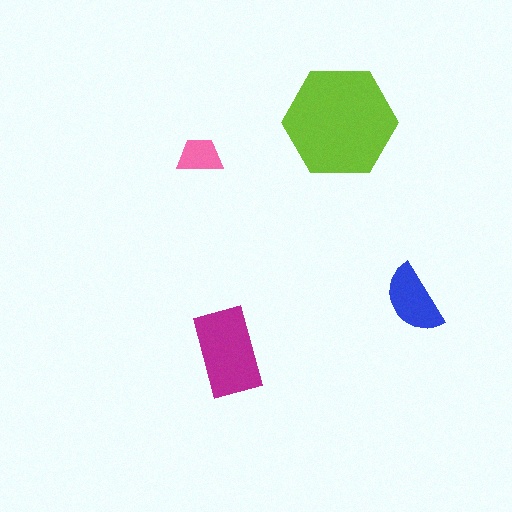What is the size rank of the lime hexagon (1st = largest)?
1st.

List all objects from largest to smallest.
The lime hexagon, the magenta rectangle, the blue semicircle, the pink trapezoid.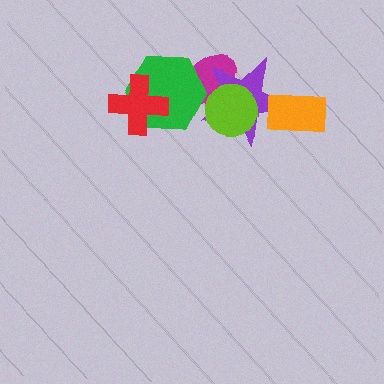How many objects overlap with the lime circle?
2 objects overlap with the lime circle.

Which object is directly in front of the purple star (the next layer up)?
The lime circle is directly in front of the purple star.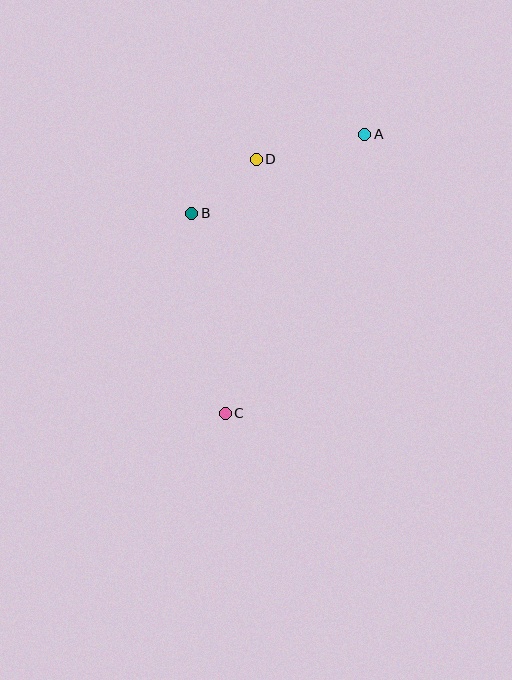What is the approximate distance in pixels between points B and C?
The distance between B and C is approximately 203 pixels.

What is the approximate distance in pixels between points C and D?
The distance between C and D is approximately 256 pixels.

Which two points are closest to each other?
Points B and D are closest to each other.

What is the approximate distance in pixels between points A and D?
The distance between A and D is approximately 111 pixels.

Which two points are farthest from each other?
Points A and C are farthest from each other.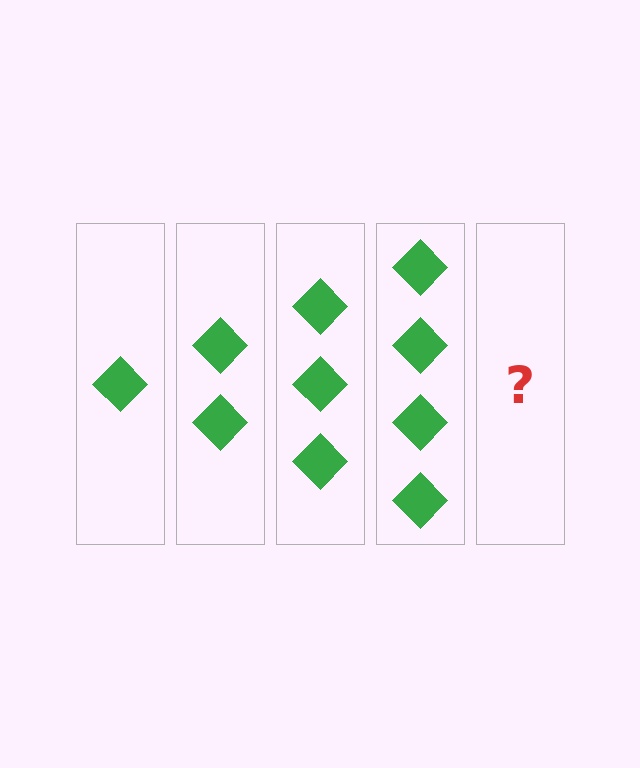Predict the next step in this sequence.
The next step is 5 diamonds.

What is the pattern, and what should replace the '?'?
The pattern is that each step adds one more diamond. The '?' should be 5 diamonds.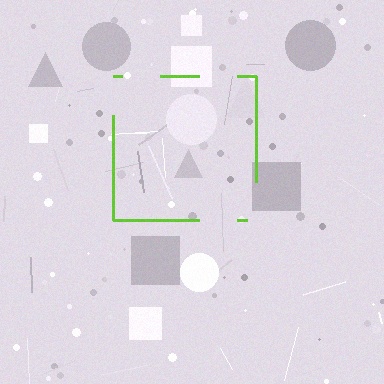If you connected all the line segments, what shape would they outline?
They would outline a square.